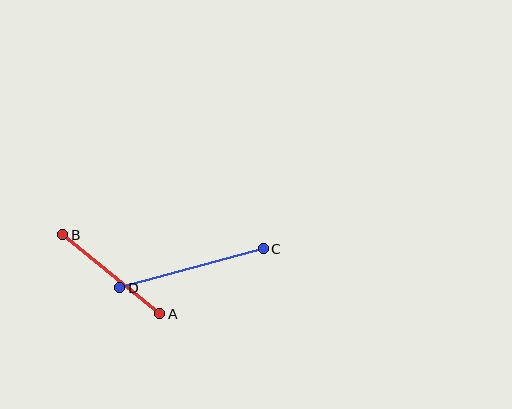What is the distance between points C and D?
The distance is approximately 149 pixels.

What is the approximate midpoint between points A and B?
The midpoint is at approximately (111, 274) pixels.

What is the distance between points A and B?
The distance is approximately 125 pixels.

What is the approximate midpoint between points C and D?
The midpoint is at approximately (192, 268) pixels.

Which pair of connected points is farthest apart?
Points C and D are farthest apart.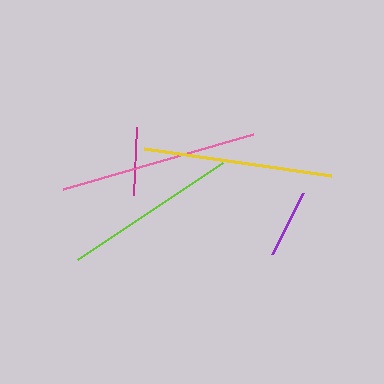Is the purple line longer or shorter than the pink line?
The pink line is longer than the purple line.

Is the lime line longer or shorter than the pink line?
The pink line is longer than the lime line.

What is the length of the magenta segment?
The magenta segment is approximately 68 pixels long.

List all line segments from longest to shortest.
From longest to shortest: pink, yellow, lime, purple, magenta.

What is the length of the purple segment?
The purple segment is approximately 69 pixels long.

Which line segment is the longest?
The pink line is the longest at approximately 197 pixels.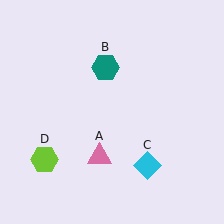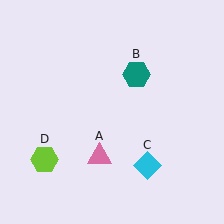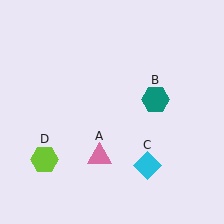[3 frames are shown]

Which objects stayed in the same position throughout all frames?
Pink triangle (object A) and cyan diamond (object C) and lime hexagon (object D) remained stationary.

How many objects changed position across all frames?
1 object changed position: teal hexagon (object B).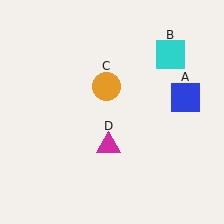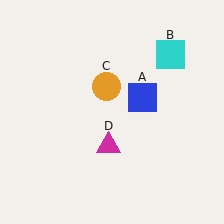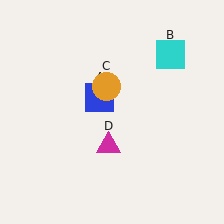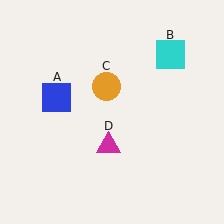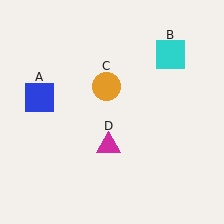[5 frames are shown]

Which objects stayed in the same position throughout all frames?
Cyan square (object B) and orange circle (object C) and magenta triangle (object D) remained stationary.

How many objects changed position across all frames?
1 object changed position: blue square (object A).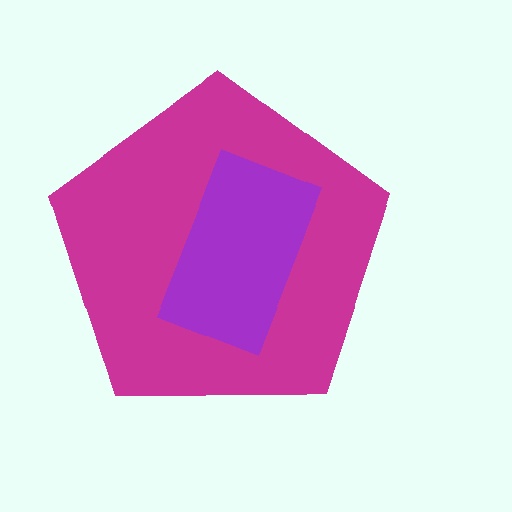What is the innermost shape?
The purple rectangle.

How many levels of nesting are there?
2.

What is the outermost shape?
The magenta pentagon.